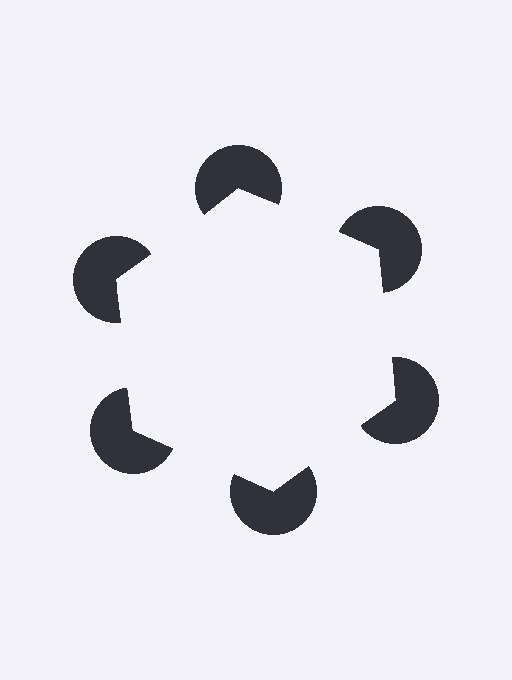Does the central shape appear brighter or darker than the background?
It typically appears slightly brighter than the background, even though no actual brightness change is drawn.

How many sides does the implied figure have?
6 sides.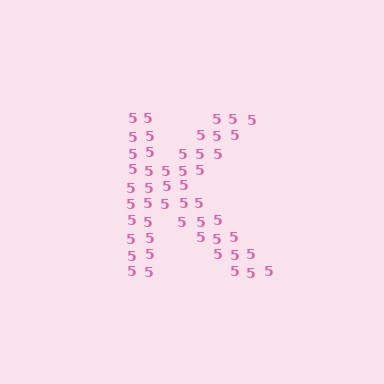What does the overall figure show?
The overall figure shows the letter K.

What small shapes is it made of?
It is made of small digit 5's.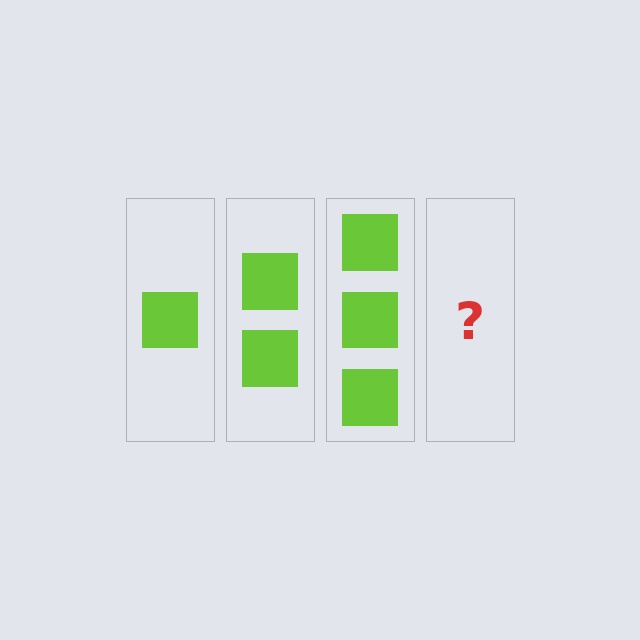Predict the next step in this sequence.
The next step is 4 squares.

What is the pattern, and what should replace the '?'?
The pattern is that each step adds one more square. The '?' should be 4 squares.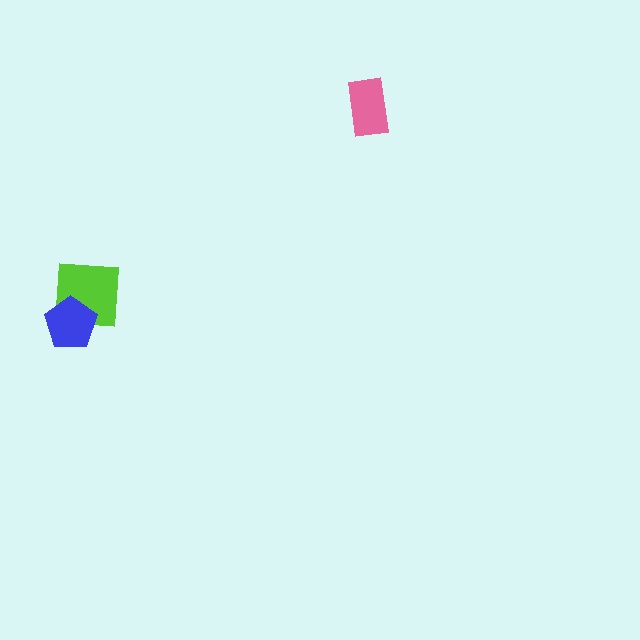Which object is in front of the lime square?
The blue pentagon is in front of the lime square.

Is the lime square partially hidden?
Yes, it is partially covered by another shape.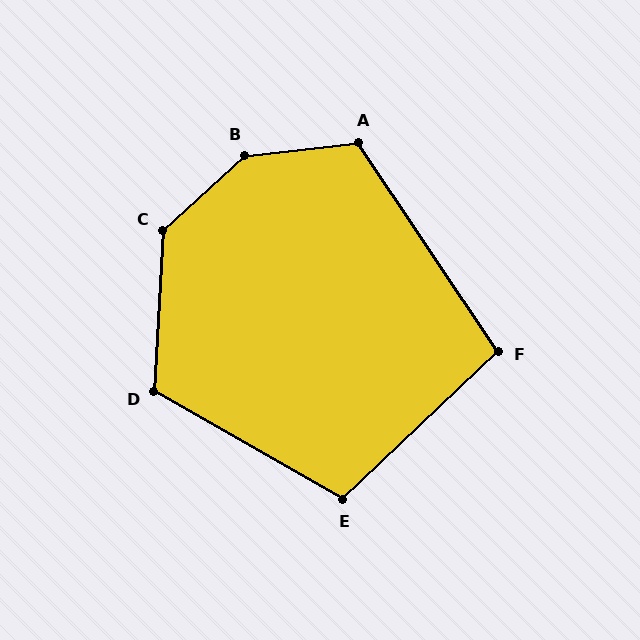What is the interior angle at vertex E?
Approximately 107 degrees (obtuse).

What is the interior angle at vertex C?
Approximately 136 degrees (obtuse).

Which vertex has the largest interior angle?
B, at approximately 144 degrees.